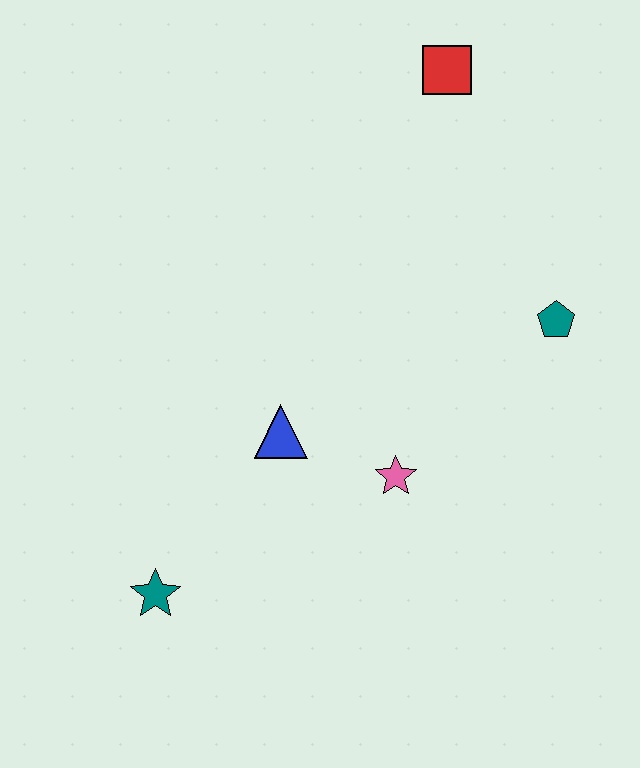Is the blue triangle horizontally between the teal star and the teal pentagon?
Yes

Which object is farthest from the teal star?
The red square is farthest from the teal star.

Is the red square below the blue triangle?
No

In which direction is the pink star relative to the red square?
The pink star is below the red square.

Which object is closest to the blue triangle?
The pink star is closest to the blue triangle.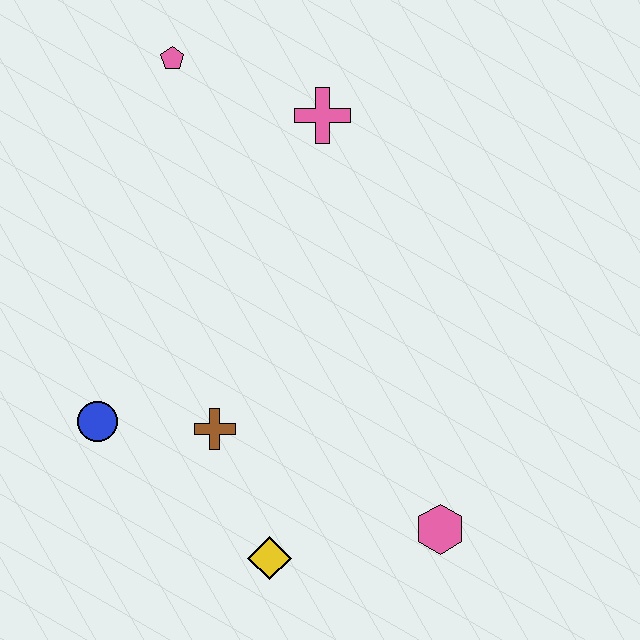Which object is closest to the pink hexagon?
The yellow diamond is closest to the pink hexagon.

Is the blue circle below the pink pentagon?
Yes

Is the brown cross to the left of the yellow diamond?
Yes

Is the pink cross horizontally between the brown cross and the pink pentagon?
No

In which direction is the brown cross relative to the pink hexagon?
The brown cross is to the left of the pink hexagon.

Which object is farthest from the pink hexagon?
The pink pentagon is farthest from the pink hexagon.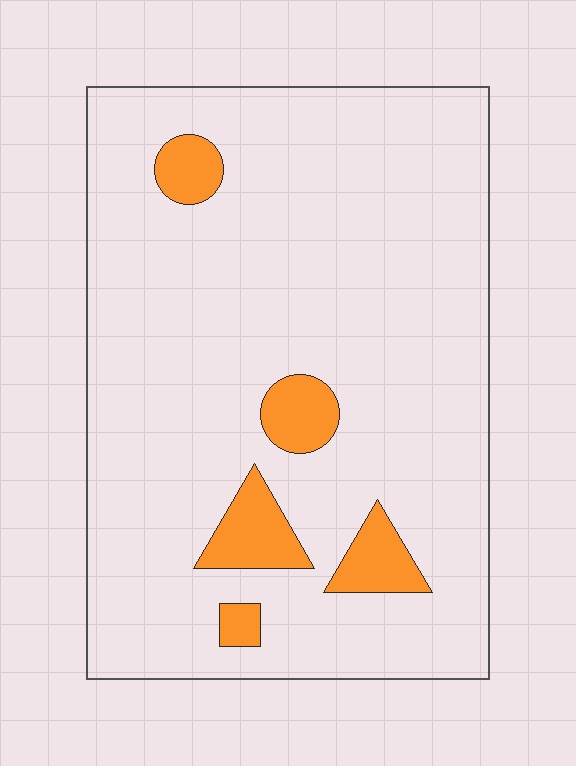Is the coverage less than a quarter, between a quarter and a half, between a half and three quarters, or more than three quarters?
Less than a quarter.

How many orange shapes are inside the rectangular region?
5.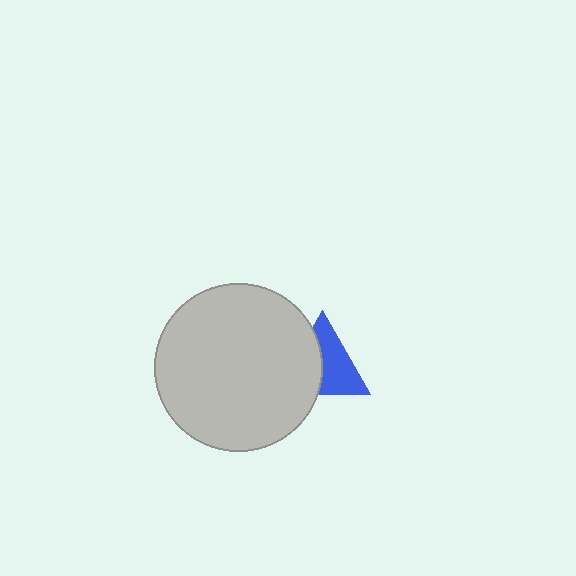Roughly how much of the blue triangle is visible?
About half of it is visible (roughly 55%).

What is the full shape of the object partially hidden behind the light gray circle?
The partially hidden object is a blue triangle.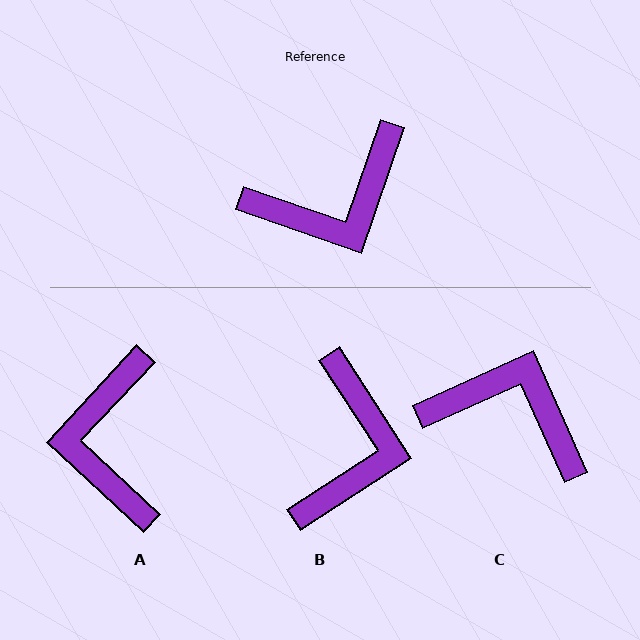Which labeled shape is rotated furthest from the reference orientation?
C, about 133 degrees away.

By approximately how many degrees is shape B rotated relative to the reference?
Approximately 52 degrees counter-clockwise.